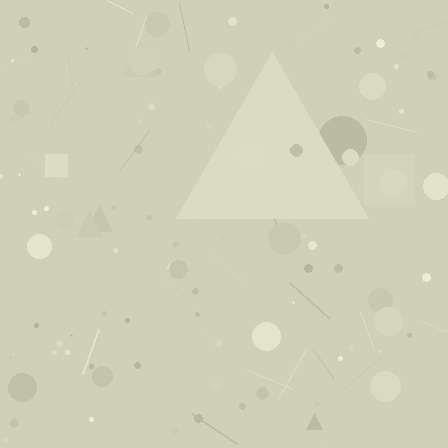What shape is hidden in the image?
A triangle is hidden in the image.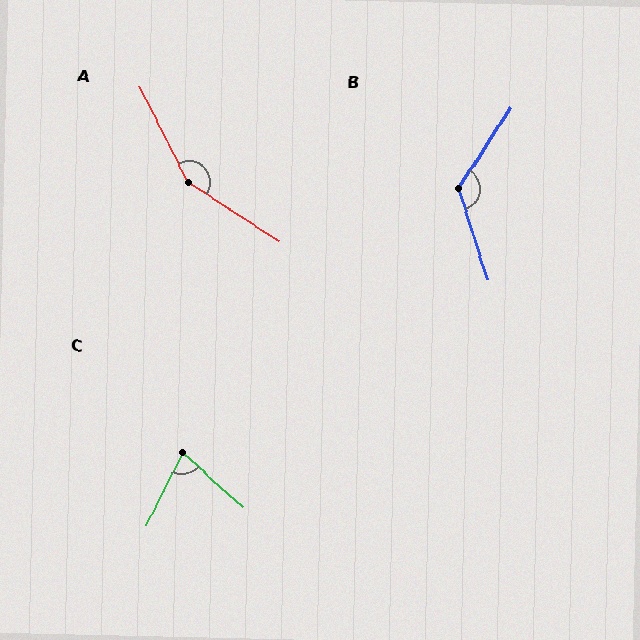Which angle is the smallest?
C, at approximately 74 degrees.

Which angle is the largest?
A, at approximately 150 degrees.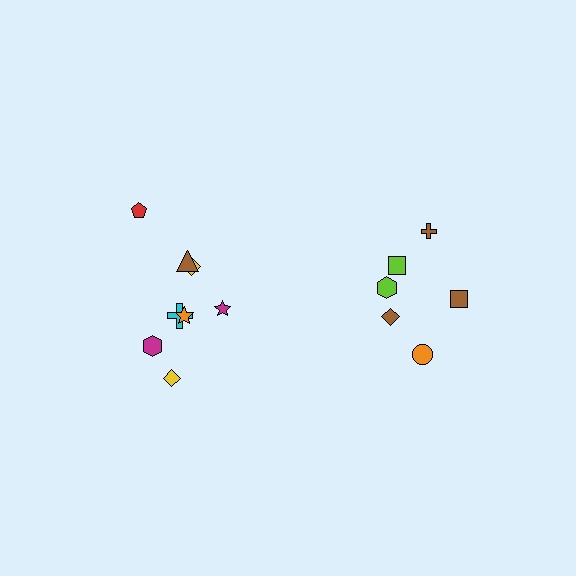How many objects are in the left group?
There are 8 objects.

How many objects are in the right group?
There are 6 objects.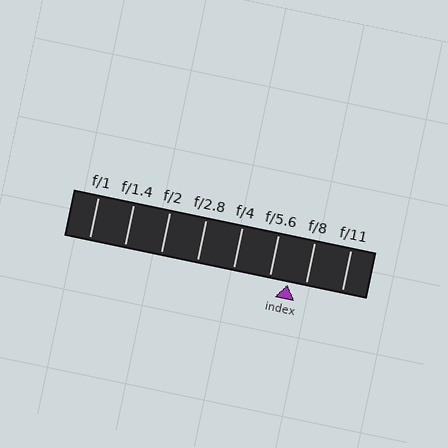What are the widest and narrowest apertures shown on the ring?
The widest aperture shown is f/1 and the narrowest is f/11.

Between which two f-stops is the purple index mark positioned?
The index mark is between f/5.6 and f/8.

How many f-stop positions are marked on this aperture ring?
There are 8 f-stop positions marked.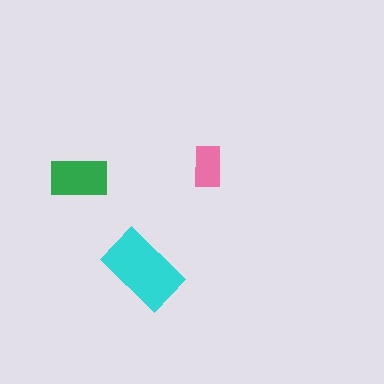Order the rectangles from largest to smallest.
the cyan one, the green one, the pink one.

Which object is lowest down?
The cyan rectangle is bottommost.